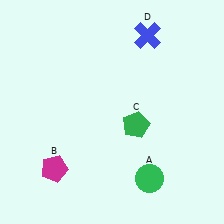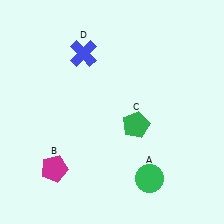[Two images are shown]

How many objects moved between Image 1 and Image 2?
1 object moved between the two images.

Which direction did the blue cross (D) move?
The blue cross (D) moved left.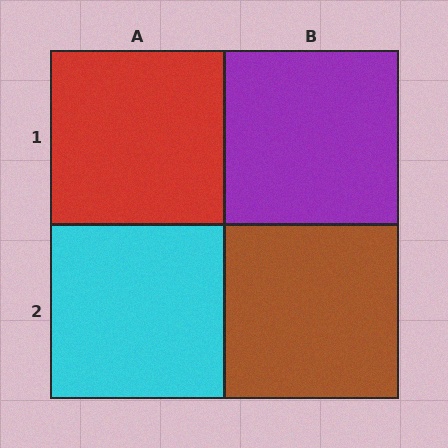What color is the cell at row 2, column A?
Cyan.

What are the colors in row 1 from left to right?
Red, purple.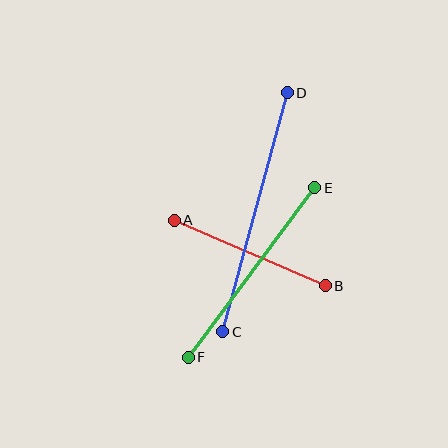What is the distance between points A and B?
The distance is approximately 164 pixels.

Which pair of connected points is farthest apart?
Points C and D are farthest apart.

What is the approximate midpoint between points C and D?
The midpoint is at approximately (255, 212) pixels.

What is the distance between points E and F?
The distance is approximately 212 pixels.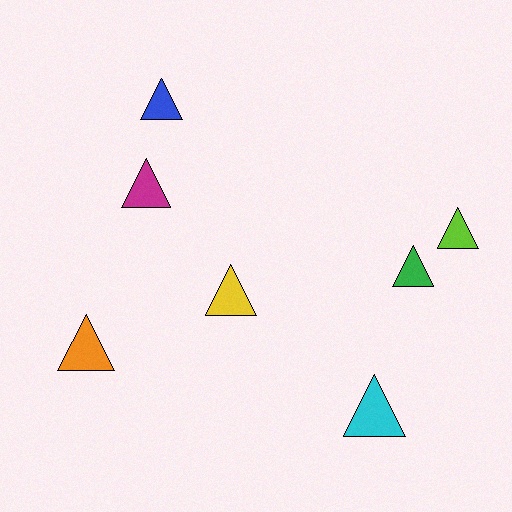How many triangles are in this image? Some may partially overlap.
There are 7 triangles.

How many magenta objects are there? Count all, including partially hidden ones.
There is 1 magenta object.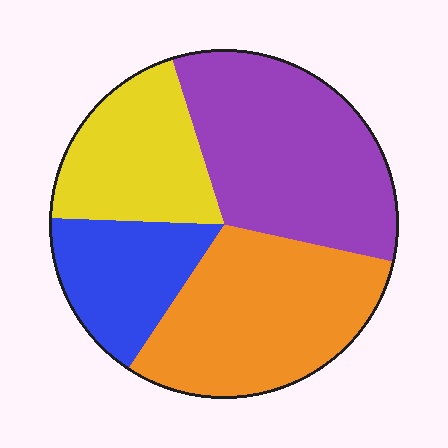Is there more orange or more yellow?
Orange.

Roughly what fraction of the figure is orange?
Orange takes up about one third (1/3) of the figure.